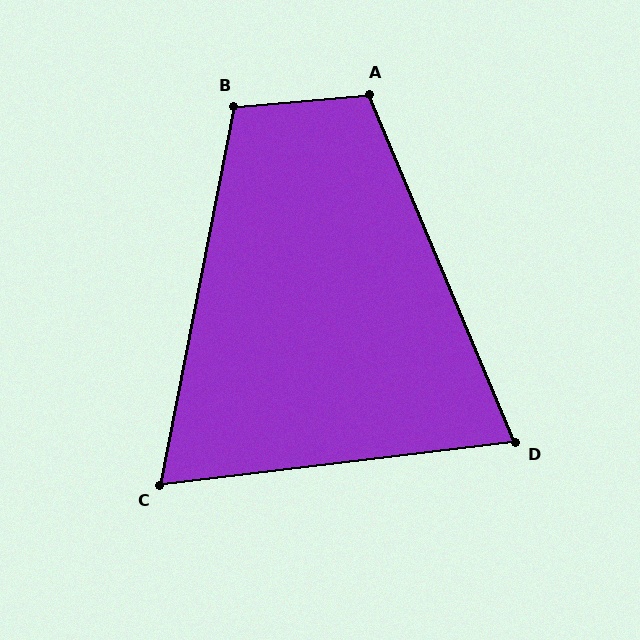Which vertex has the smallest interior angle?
C, at approximately 72 degrees.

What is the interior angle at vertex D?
Approximately 74 degrees (acute).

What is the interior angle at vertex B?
Approximately 106 degrees (obtuse).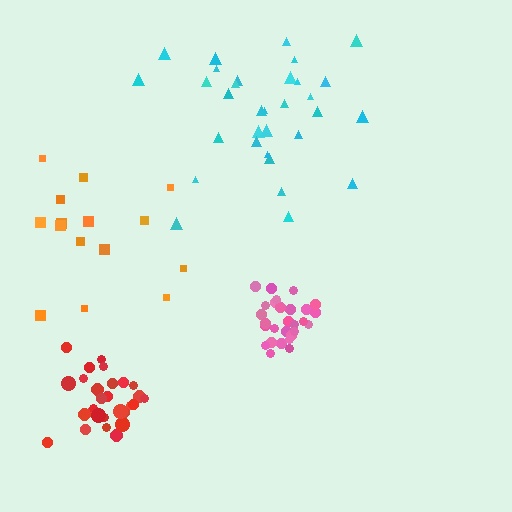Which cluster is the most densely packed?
Pink.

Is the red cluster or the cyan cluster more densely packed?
Red.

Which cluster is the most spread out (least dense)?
Orange.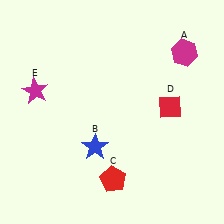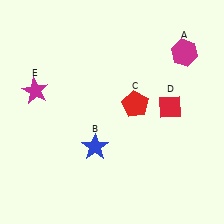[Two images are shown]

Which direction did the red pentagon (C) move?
The red pentagon (C) moved up.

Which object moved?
The red pentagon (C) moved up.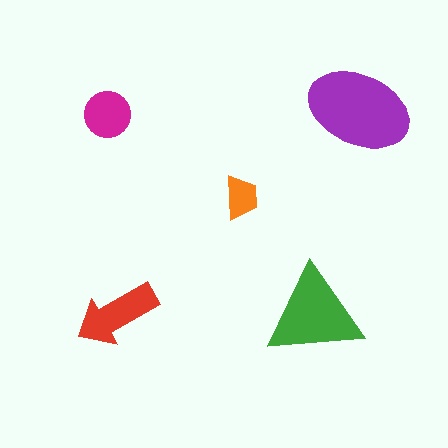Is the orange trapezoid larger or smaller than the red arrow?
Smaller.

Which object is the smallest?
The orange trapezoid.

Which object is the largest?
The purple ellipse.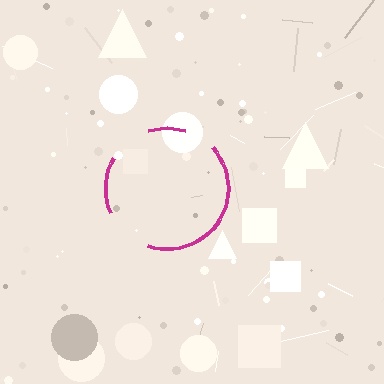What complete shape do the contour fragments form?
The contour fragments form a circle.